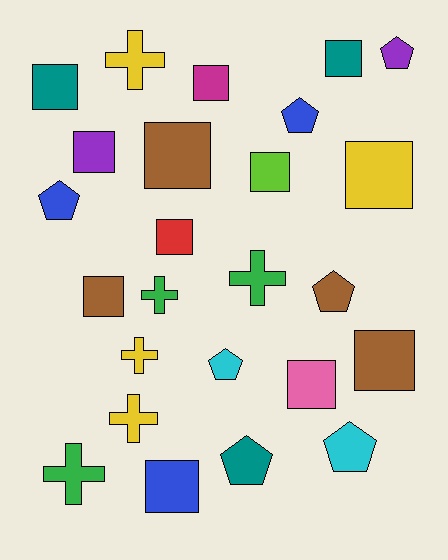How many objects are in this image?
There are 25 objects.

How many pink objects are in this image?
There is 1 pink object.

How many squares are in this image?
There are 12 squares.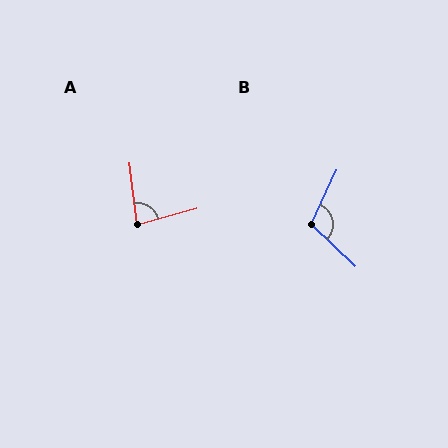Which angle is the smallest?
A, at approximately 82 degrees.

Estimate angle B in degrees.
Approximately 108 degrees.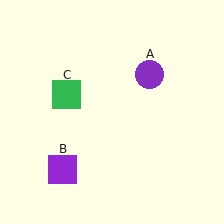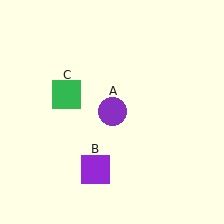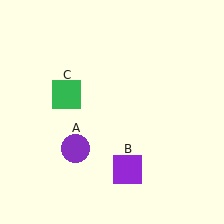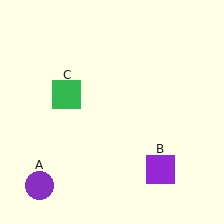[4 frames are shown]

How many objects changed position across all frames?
2 objects changed position: purple circle (object A), purple square (object B).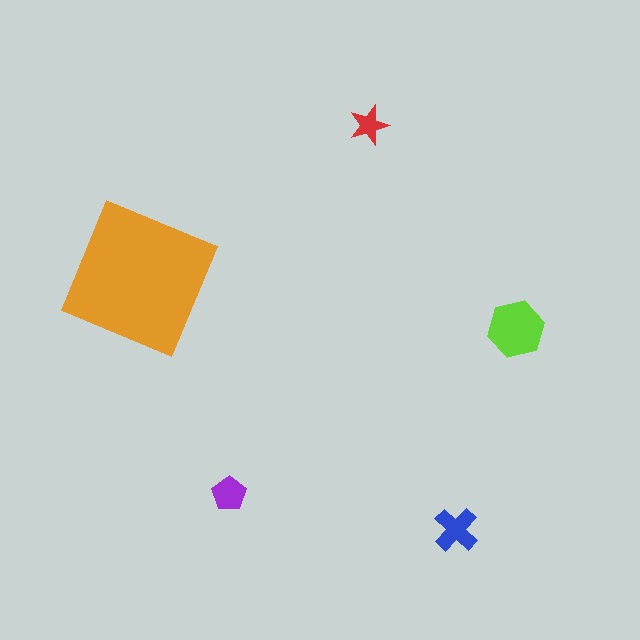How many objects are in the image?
There are 5 objects in the image.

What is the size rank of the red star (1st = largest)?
5th.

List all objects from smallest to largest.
The red star, the purple pentagon, the blue cross, the lime hexagon, the orange square.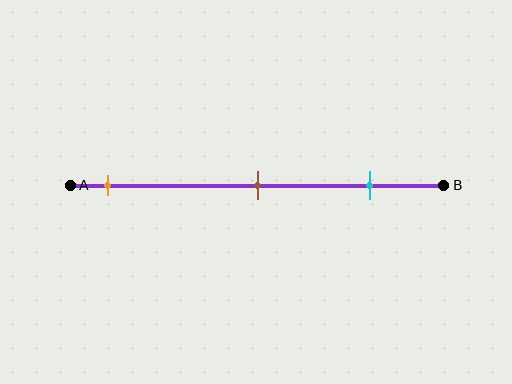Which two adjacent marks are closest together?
The brown and cyan marks are the closest adjacent pair.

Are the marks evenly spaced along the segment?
Yes, the marks are approximately evenly spaced.